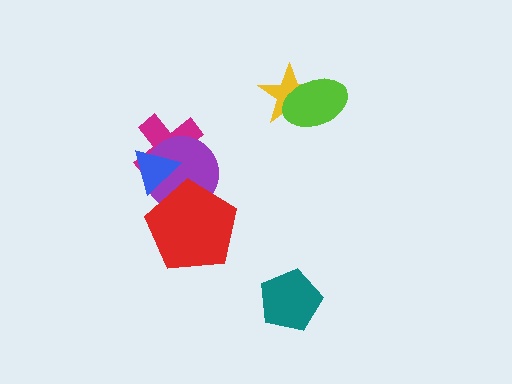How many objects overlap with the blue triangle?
2 objects overlap with the blue triangle.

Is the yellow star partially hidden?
Yes, it is partially covered by another shape.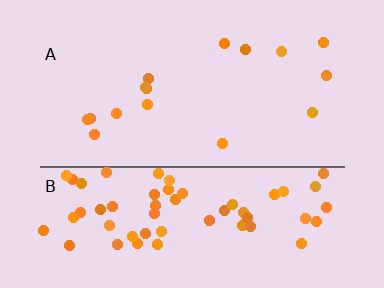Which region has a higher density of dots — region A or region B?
B (the bottom).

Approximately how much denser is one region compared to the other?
Approximately 4.2× — region B over region A.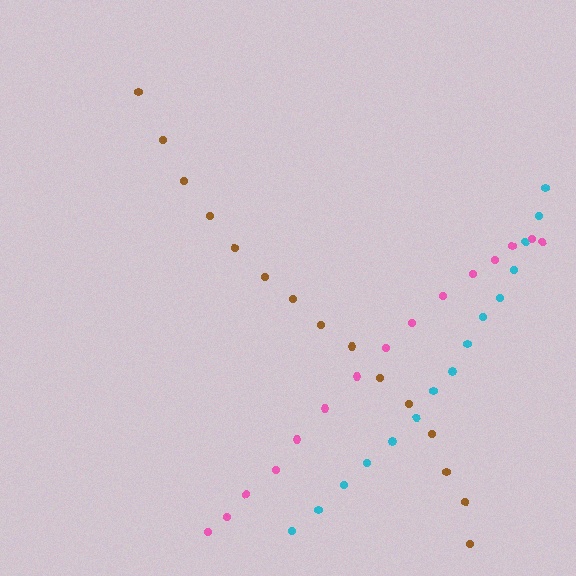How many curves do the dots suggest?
There are 3 distinct paths.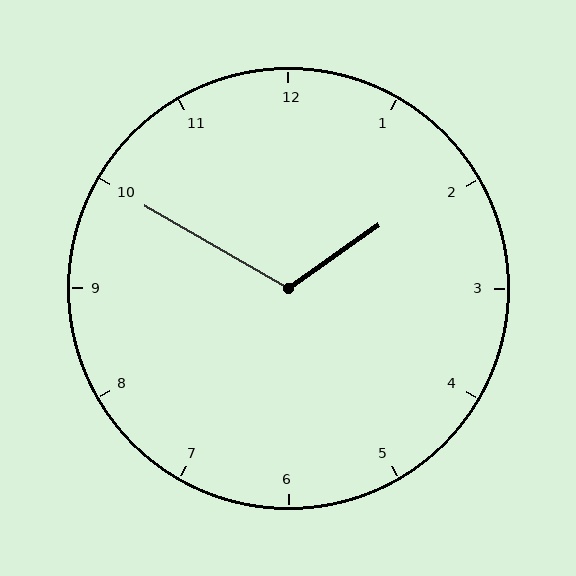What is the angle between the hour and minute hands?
Approximately 115 degrees.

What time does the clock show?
1:50.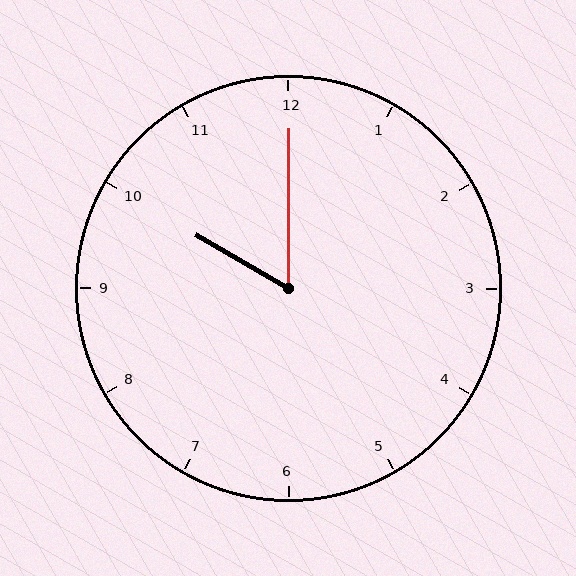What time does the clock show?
10:00.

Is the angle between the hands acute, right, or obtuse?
It is acute.